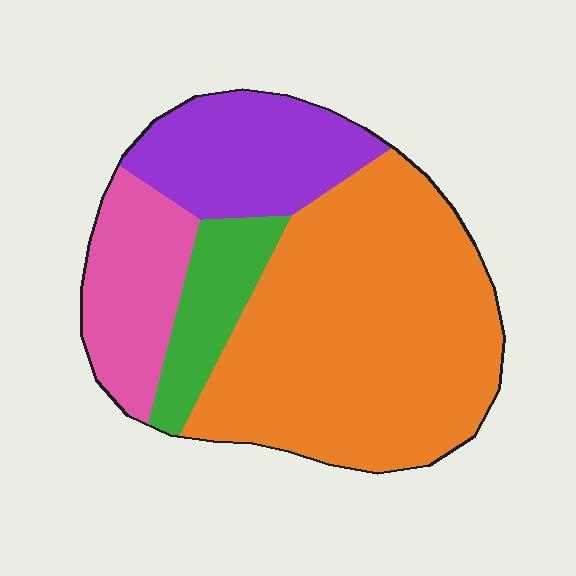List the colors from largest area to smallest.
From largest to smallest: orange, purple, pink, green.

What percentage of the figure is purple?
Purple takes up about one fifth (1/5) of the figure.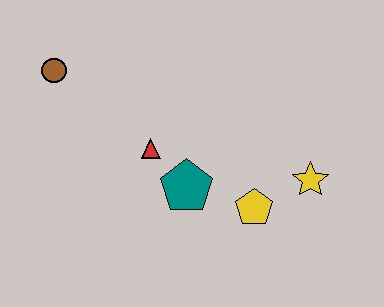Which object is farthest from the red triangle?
The yellow star is farthest from the red triangle.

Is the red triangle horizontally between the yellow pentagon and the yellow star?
No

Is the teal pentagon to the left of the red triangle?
No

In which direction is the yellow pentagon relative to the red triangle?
The yellow pentagon is to the right of the red triangle.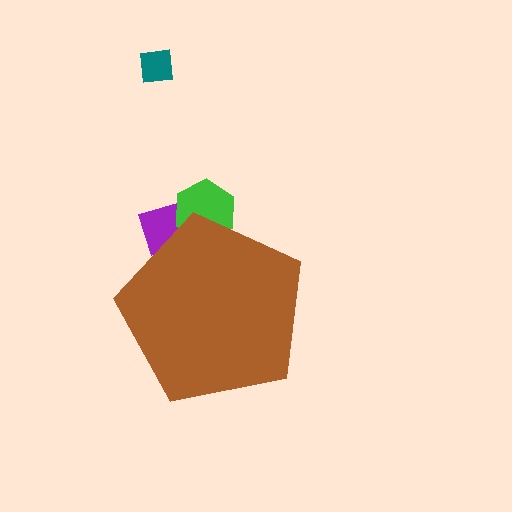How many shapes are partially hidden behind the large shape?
2 shapes are partially hidden.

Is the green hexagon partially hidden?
Yes, the green hexagon is partially hidden behind the brown pentagon.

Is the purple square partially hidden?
Yes, the purple square is partially hidden behind the brown pentagon.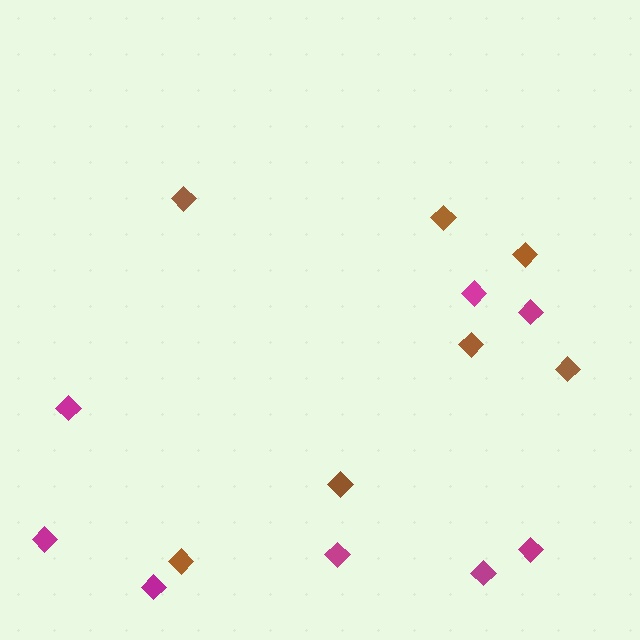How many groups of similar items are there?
There are 2 groups: one group of brown diamonds (7) and one group of magenta diamonds (8).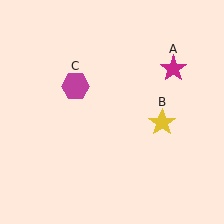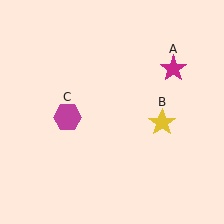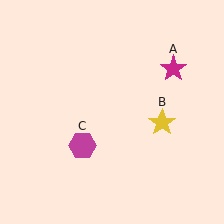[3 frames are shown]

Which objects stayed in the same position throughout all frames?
Magenta star (object A) and yellow star (object B) remained stationary.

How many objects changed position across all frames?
1 object changed position: magenta hexagon (object C).